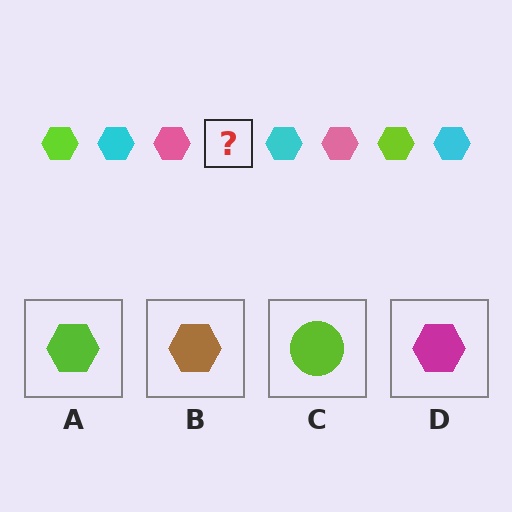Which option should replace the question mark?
Option A.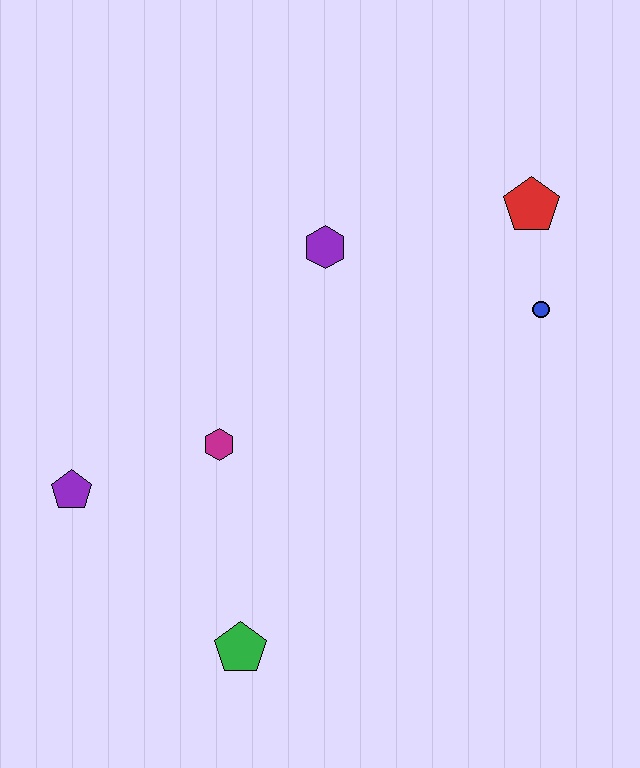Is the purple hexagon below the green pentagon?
No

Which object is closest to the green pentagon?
The magenta hexagon is closest to the green pentagon.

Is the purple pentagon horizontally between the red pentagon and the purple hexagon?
No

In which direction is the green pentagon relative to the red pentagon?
The green pentagon is below the red pentagon.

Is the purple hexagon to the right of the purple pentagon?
Yes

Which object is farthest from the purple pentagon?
The red pentagon is farthest from the purple pentagon.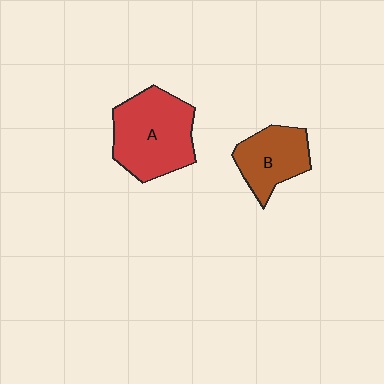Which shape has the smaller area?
Shape B (brown).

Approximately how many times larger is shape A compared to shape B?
Approximately 1.6 times.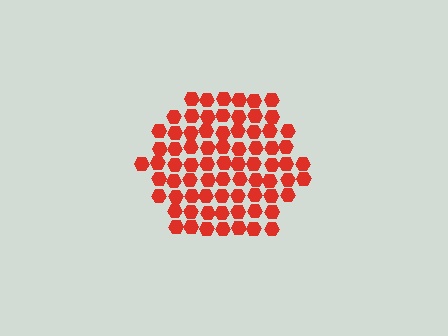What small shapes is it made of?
It is made of small hexagons.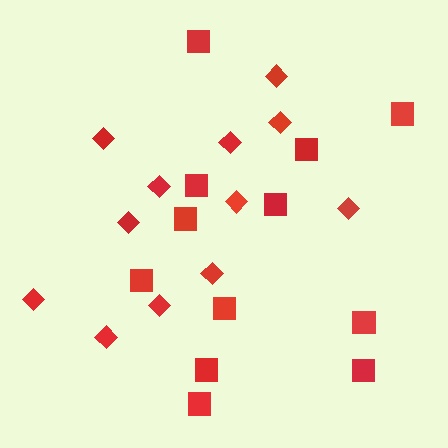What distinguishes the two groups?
There are 2 groups: one group of diamonds (12) and one group of squares (12).